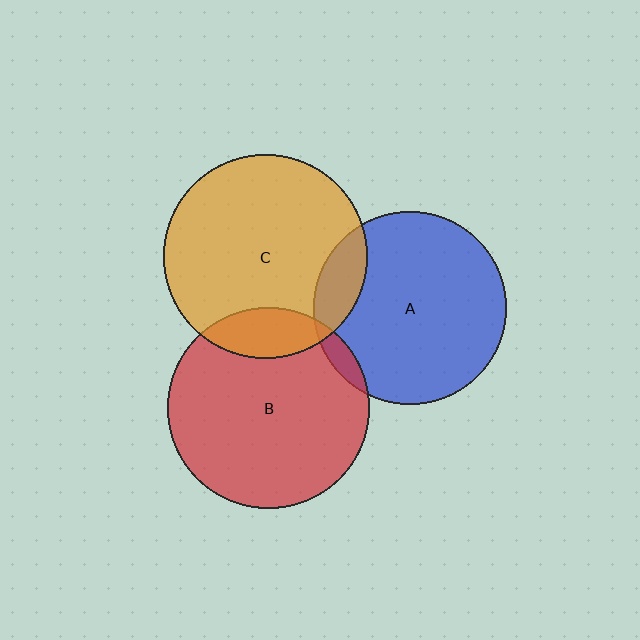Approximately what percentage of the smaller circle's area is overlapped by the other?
Approximately 5%.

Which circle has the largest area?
Circle C (orange).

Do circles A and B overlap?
Yes.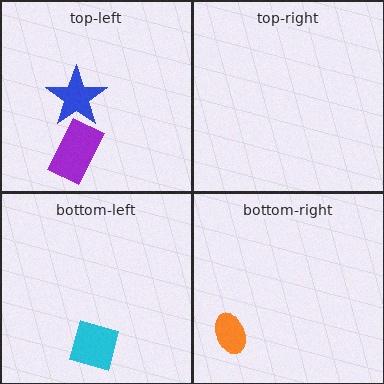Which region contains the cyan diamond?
The bottom-left region.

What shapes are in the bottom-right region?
The orange ellipse.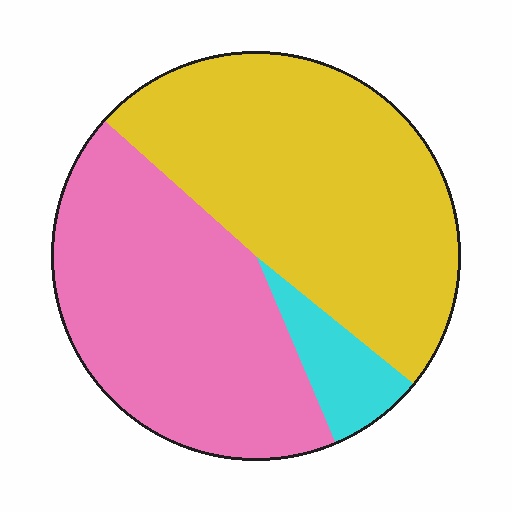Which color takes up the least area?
Cyan, at roughly 10%.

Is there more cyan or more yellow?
Yellow.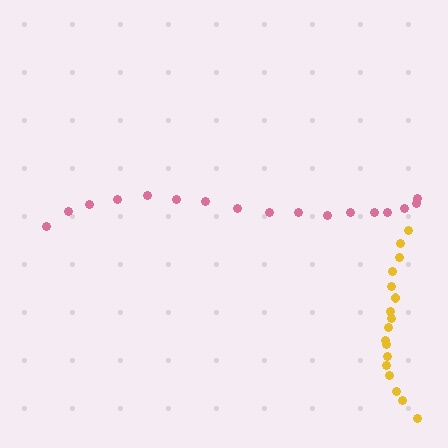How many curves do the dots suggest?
There are 2 distinct paths.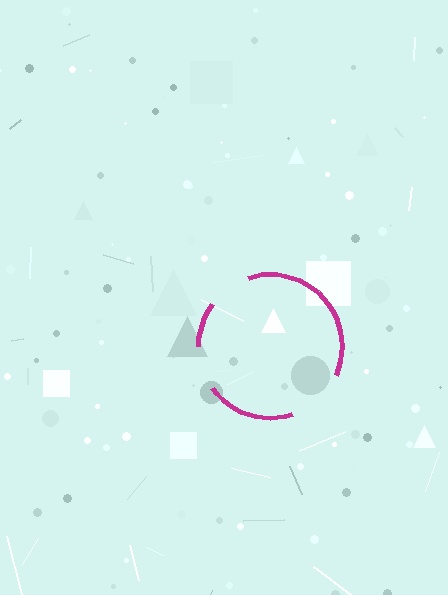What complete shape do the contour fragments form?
The contour fragments form a circle.